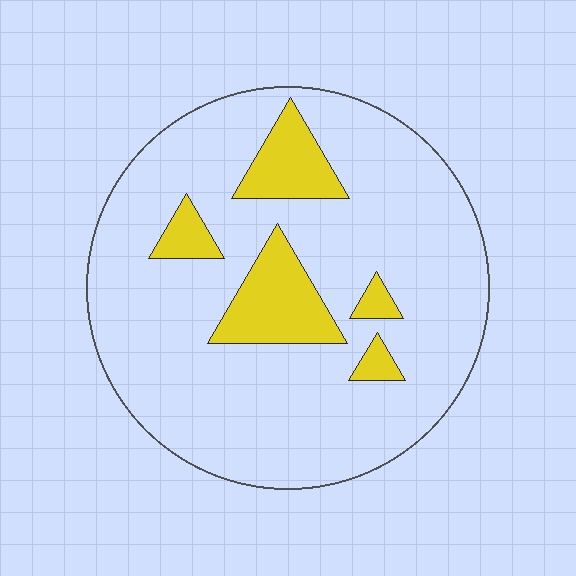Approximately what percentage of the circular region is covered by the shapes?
Approximately 15%.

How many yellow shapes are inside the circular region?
5.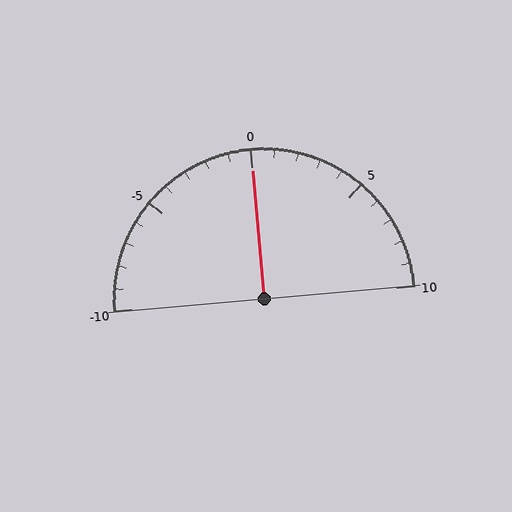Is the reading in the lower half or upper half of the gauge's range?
The reading is in the upper half of the range (-10 to 10).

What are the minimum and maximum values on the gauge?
The gauge ranges from -10 to 10.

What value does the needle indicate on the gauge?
The needle indicates approximately 0.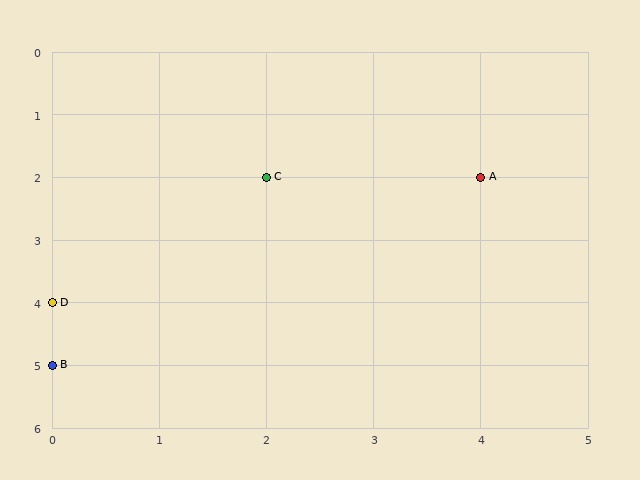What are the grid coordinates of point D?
Point D is at grid coordinates (0, 4).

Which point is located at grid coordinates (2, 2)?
Point C is at (2, 2).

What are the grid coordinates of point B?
Point B is at grid coordinates (0, 5).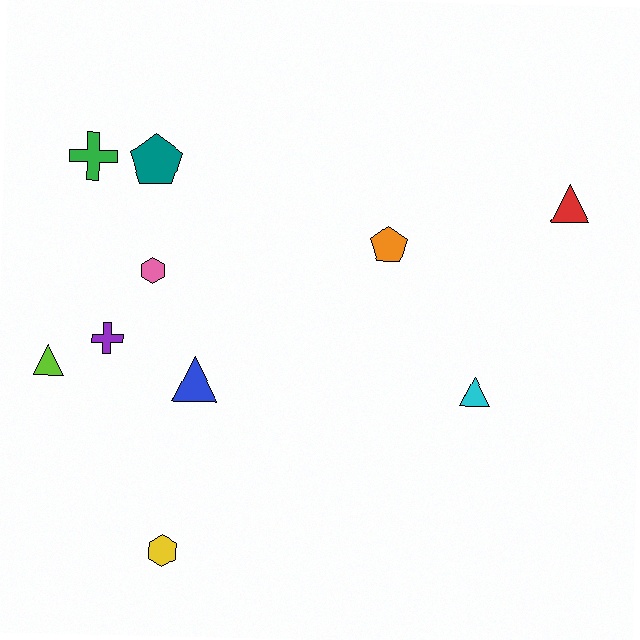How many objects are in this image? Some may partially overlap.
There are 10 objects.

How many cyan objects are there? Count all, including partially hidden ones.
There is 1 cyan object.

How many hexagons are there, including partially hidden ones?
There are 2 hexagons.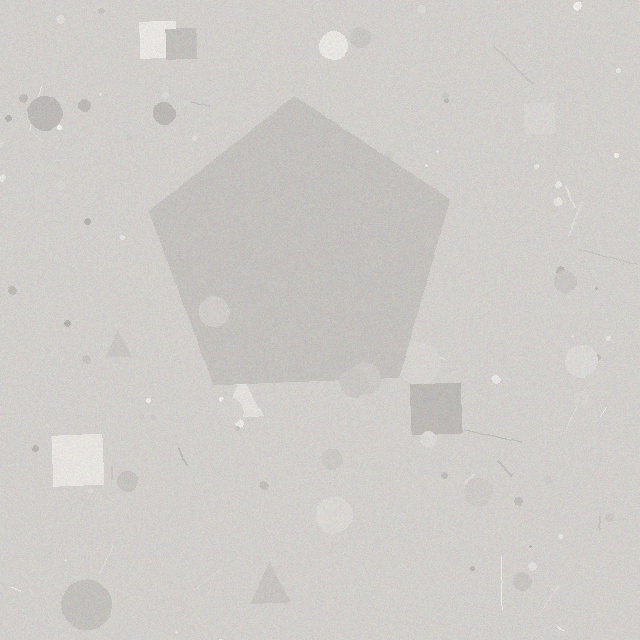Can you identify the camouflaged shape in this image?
The camouflaged shape is a pentagon.